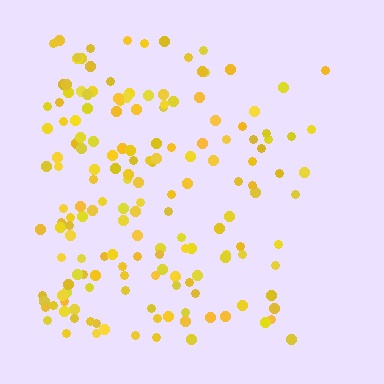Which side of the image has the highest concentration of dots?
The left.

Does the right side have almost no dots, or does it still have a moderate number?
Still a moderate number, just noticeably fewer than the left.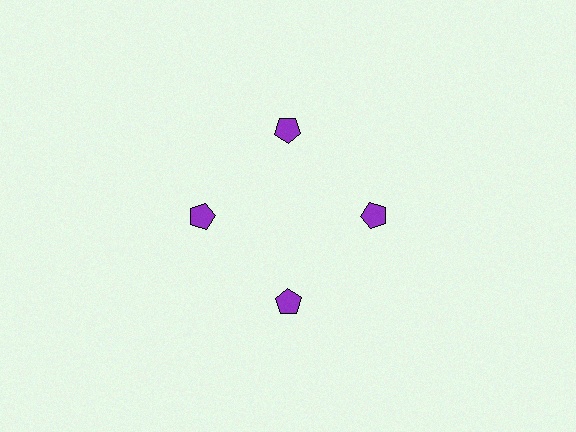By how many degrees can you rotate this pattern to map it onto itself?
The pattern maps onto itself every 90 degrees of rotation.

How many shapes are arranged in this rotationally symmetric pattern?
There are 4 shapes, arranged in 4 groups of 1.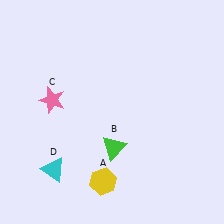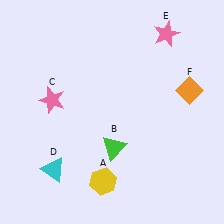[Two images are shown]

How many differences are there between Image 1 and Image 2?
There are 2 differences between the two images.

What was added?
A pink star (E), an orange diamond (F) were added in Image 2.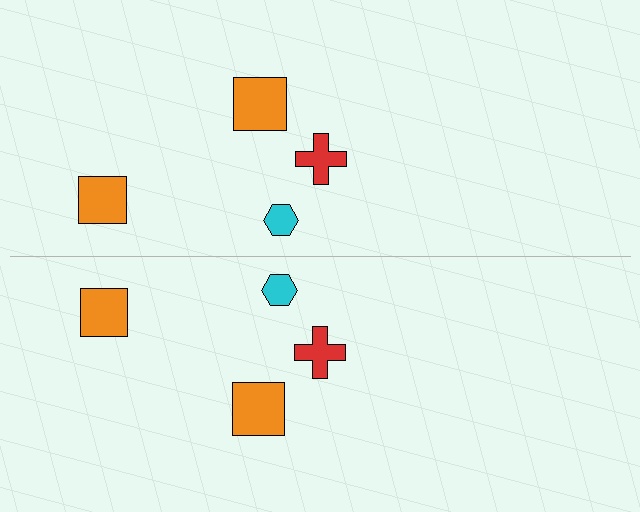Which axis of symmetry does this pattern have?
The pattern has a horizontal axis of symmetry running through the center of the image.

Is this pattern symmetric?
Yes, this pattern has bilateral (reflection) symmetry.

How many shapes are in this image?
There are 8 shapes in this image.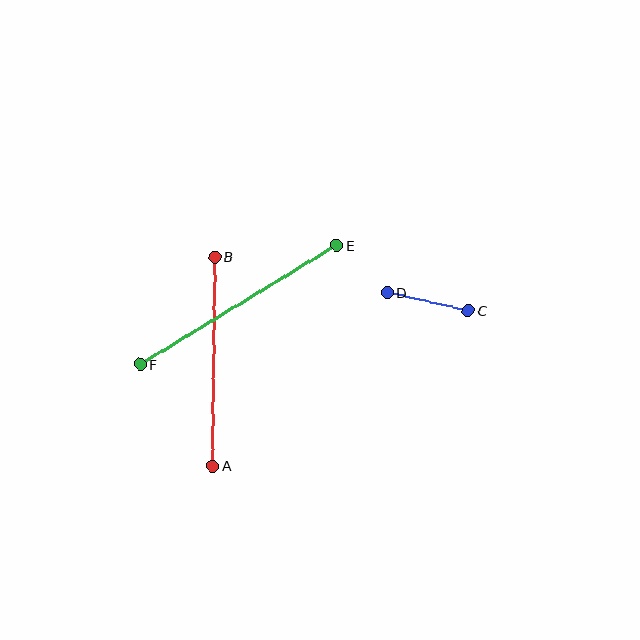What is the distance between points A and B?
The distance is approximately 209 pixels.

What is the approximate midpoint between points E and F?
The midpoint is at approximately (239, 305) pixels.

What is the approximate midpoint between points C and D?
The midpoint is at approximately (428, 301) pixels.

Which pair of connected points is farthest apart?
Points E and F are farthest apart.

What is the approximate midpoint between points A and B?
The midpoint is at approximately (214, 361) pixels.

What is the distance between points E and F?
The distance is approximately 229 pixels.